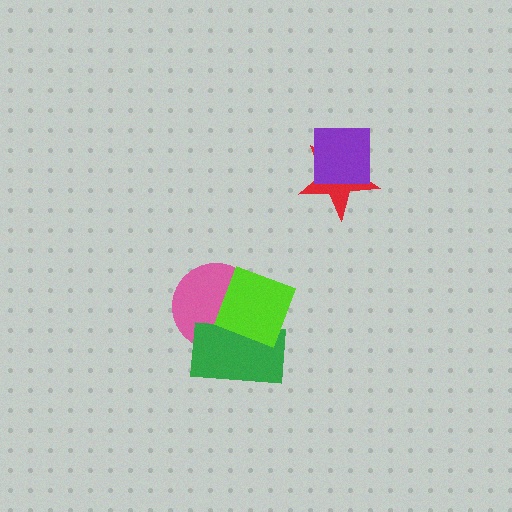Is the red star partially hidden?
Yes, it is partially covered by another shape.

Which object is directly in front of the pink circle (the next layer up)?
The green rectangle is directly in front of the pink circle.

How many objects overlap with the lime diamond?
2 objects overlap with the lime diamond.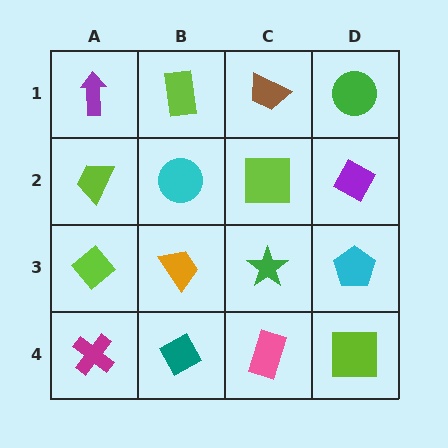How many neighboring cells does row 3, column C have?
4.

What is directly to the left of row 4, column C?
A teal diamond.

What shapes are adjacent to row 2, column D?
A green circle (row 1, column D), a cyan pentagon (row 3, column D), a lime square (row 2, column C).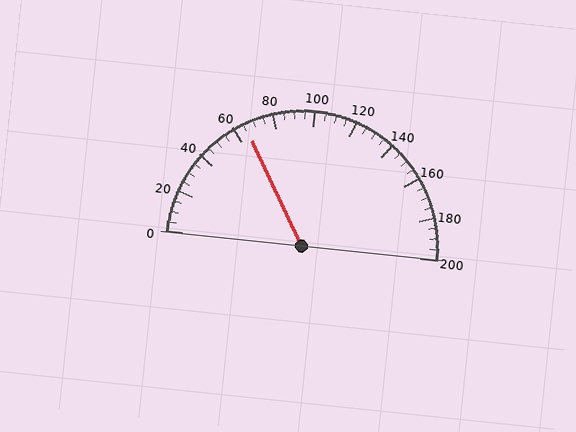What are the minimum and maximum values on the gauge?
The gauge ranges from 0 to 200.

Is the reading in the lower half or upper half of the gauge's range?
The reading is in the lower half of the range (0 to 200).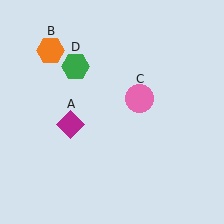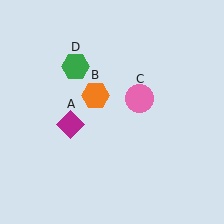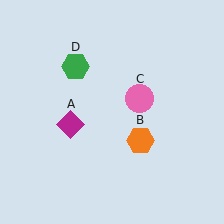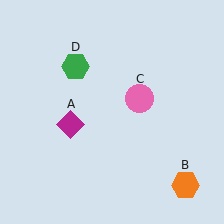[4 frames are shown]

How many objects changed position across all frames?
1 object changed position: orange hexagon (object B).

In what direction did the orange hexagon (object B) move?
The orange hexagon (object B) moved down and to the right.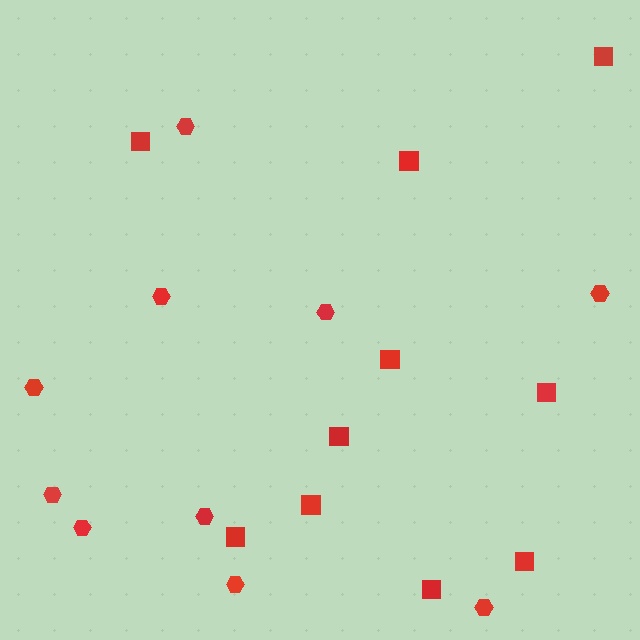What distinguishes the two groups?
There are 2 groups: one group of squares (10) and one group of hexagons (10).